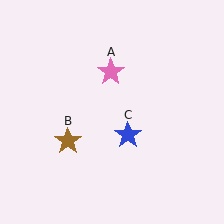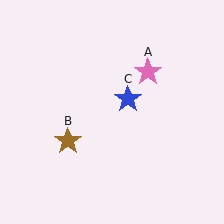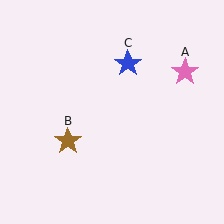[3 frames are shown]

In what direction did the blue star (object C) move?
The blue star (object C) moved up.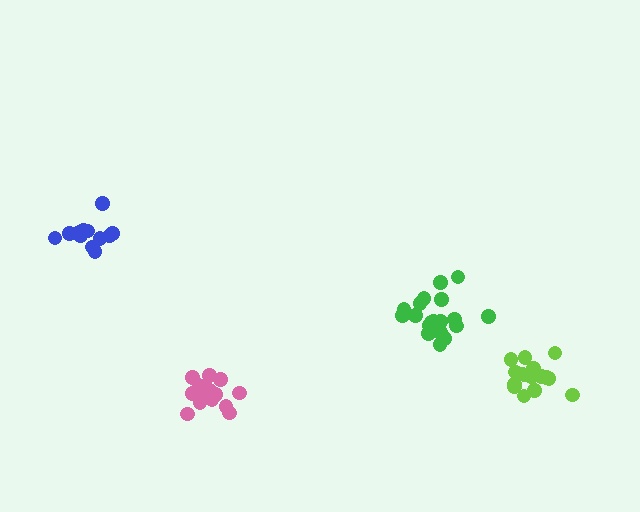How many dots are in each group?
Group 1: 13 dots, Group 2: 15 dots, Group 3: 19 dots, Group 4: 17 dots (64 total).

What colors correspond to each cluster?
The clusters are colored: blue, pink, green, lime.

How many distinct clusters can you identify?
There are 4 distinct clusters.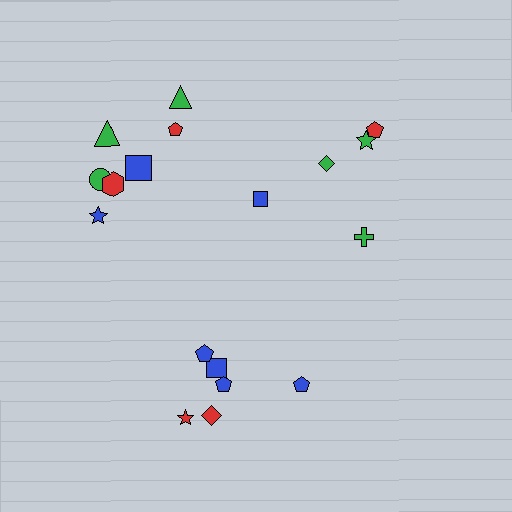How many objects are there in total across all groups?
There are 18 objects.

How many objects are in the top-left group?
There are 7 objects.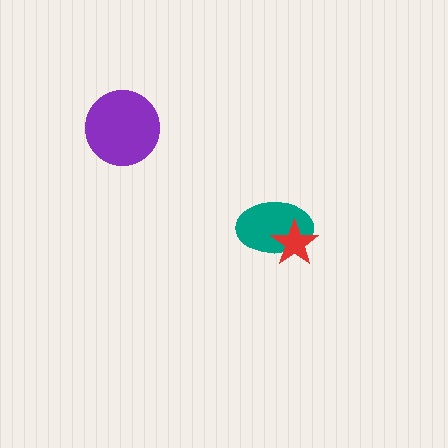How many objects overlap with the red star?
1 object overlaps with the red star.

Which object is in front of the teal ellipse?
The red star is in front of the teal ellipse.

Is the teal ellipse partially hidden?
Yes, it is partially covered by another shape.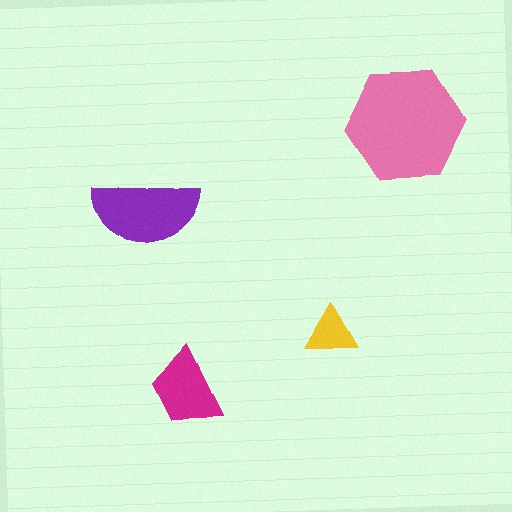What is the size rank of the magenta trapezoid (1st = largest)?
3rd.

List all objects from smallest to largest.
The yellow triangle, the magenta trapezoid, the purple semicircle, the pink hexagon.